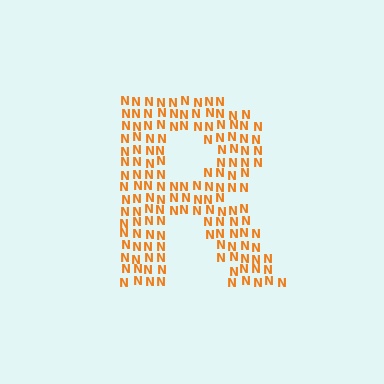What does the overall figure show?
The overall figure shows the letter R.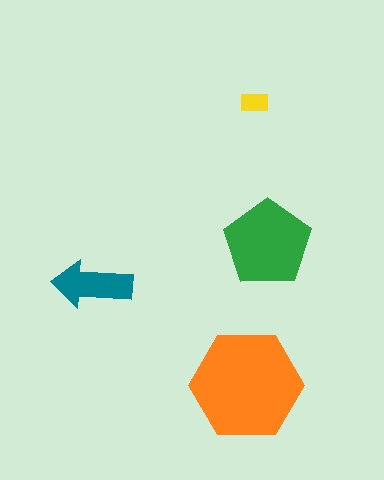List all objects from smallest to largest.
The yellow rectangle, the teal arrow, the green pentagon, the orange hexagon.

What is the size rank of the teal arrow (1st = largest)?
3rd.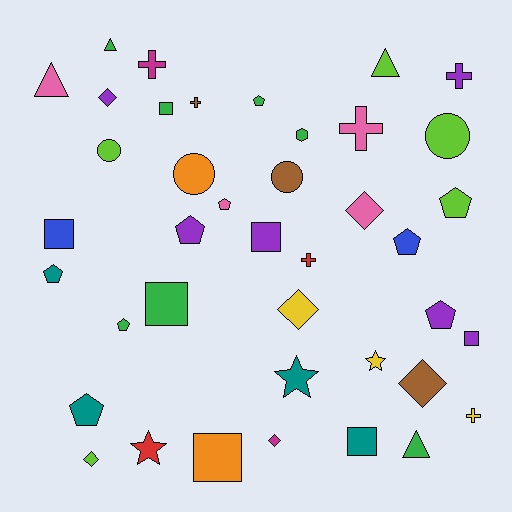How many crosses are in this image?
There are 6 crosses.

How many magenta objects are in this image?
There are 2 magenta objects.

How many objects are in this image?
There are 40 objects.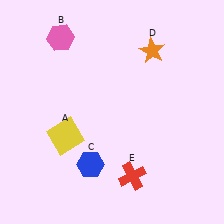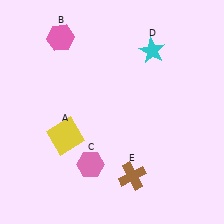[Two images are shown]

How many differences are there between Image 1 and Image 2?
There are 3 differences between the two images.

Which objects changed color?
C changed from blue to pink. D changed from orange to cyan. E changed from red to brown.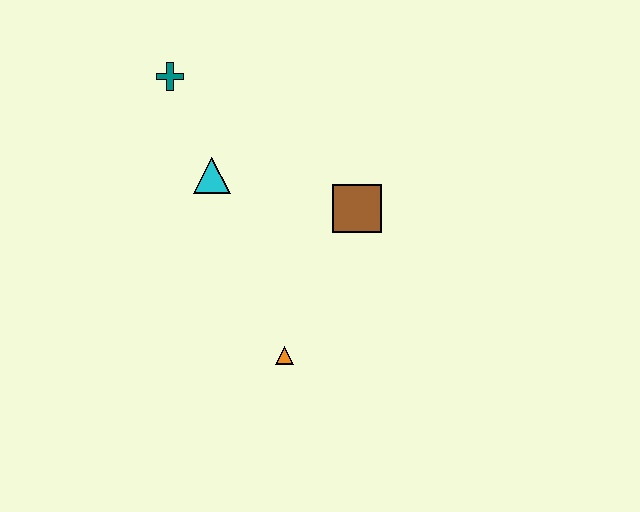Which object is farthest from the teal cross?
The orange triangle is farthest from the teal cross.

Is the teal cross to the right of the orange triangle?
No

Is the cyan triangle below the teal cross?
Yes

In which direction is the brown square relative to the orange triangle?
The brown square is above the orange triangle.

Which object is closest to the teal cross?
The cyan triangle is closest to the teal cross.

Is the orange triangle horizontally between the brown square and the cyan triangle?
Yes